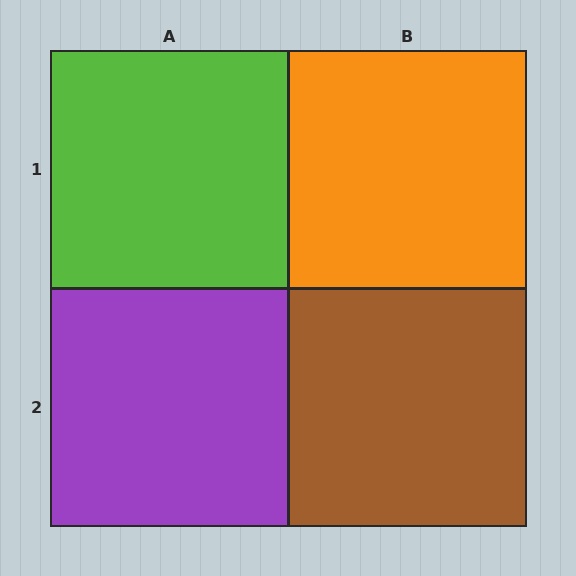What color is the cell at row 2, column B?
Brown.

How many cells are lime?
1 cell is lime.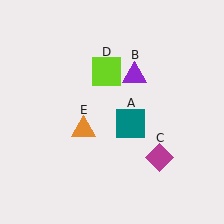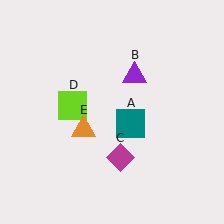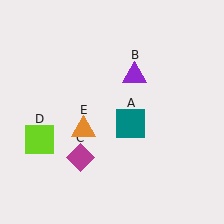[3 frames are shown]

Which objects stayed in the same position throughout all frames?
Teal square (object A) and purple triangle (object B) and orange triangle (object E) remained stationary.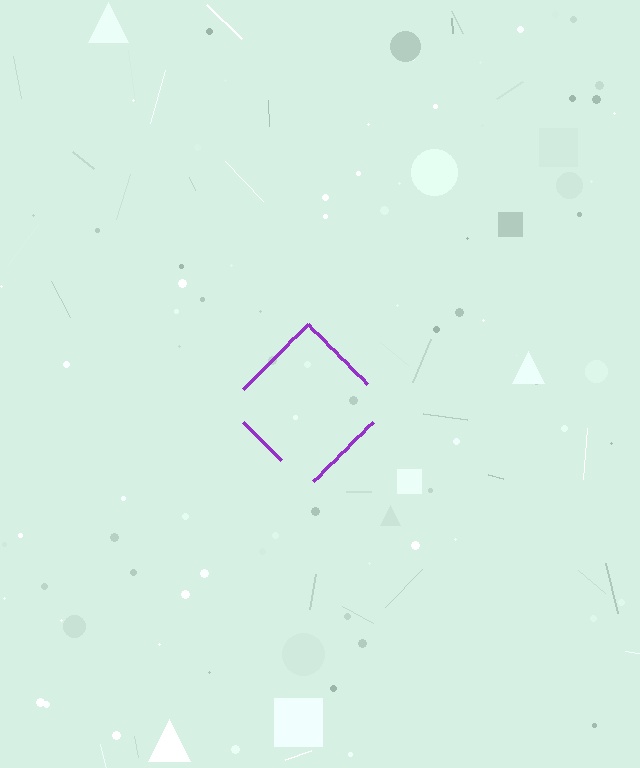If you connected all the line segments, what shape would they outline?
They would outline a diamond.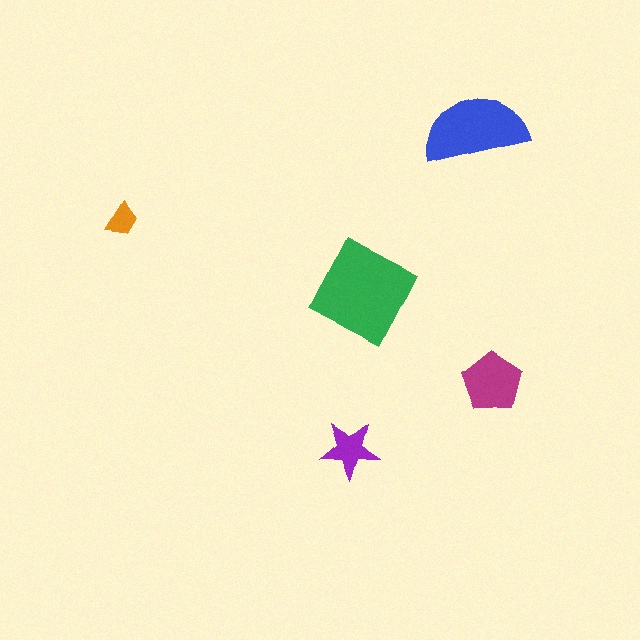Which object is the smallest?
The orange trapezoid.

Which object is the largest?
The green square.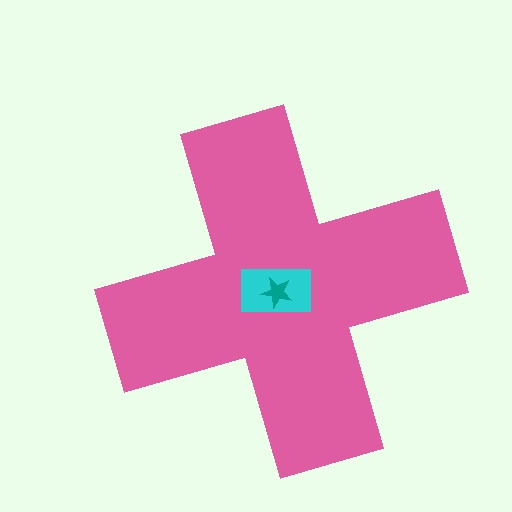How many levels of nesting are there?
3.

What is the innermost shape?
The teal star.